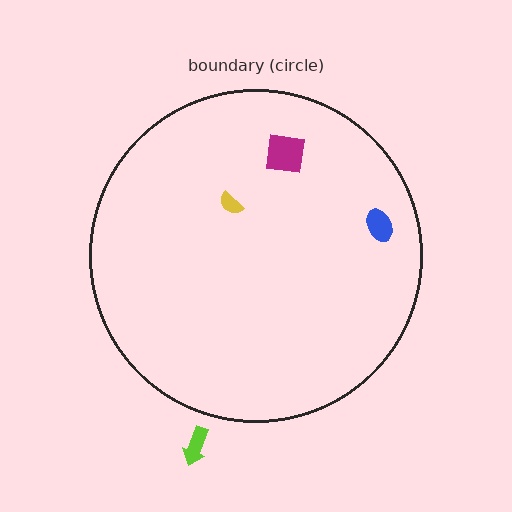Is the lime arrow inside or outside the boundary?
Outside.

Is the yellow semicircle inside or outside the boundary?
Inside.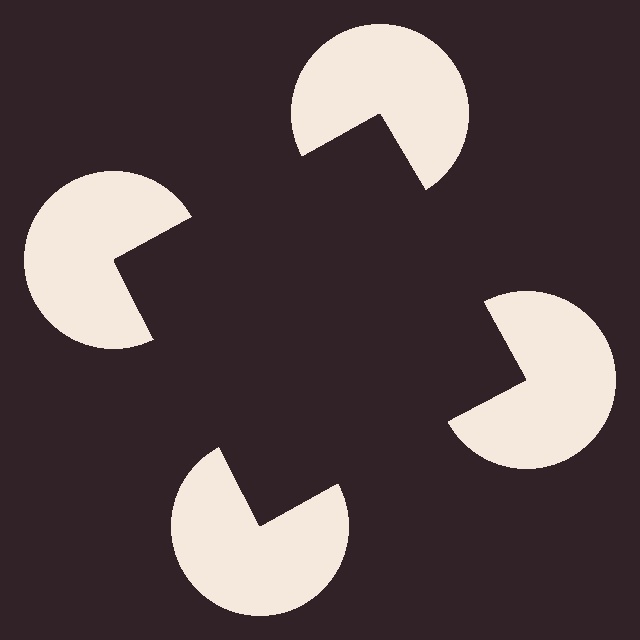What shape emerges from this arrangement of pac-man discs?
An illusory square — its edges are inferred from the aligned wedge cuts in the pac-man discs, not physically drawn.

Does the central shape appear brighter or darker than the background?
It typically appears slightly darker than the background, even though no actual brightness change is drawn.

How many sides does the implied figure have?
4 sides.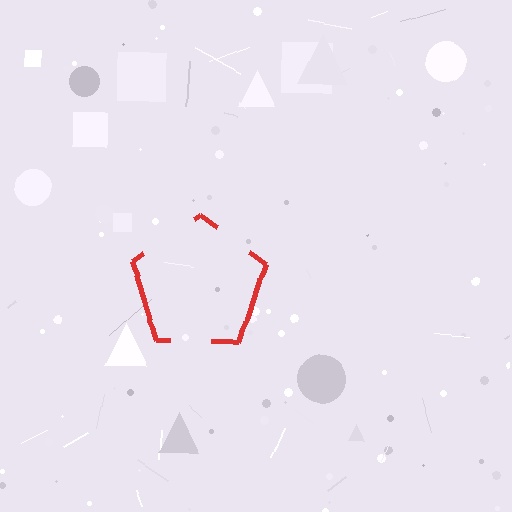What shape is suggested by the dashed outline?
The dashed outline suggests a pentagon.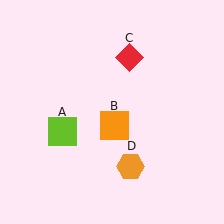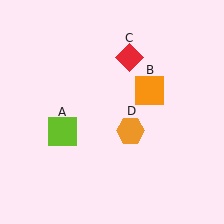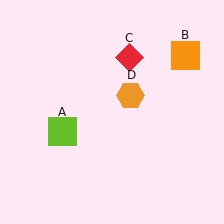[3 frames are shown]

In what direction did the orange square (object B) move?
The orange square (object B) moved up and to the right.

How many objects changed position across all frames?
2 objects changed position: orange square (object B), orange hexagon (object D).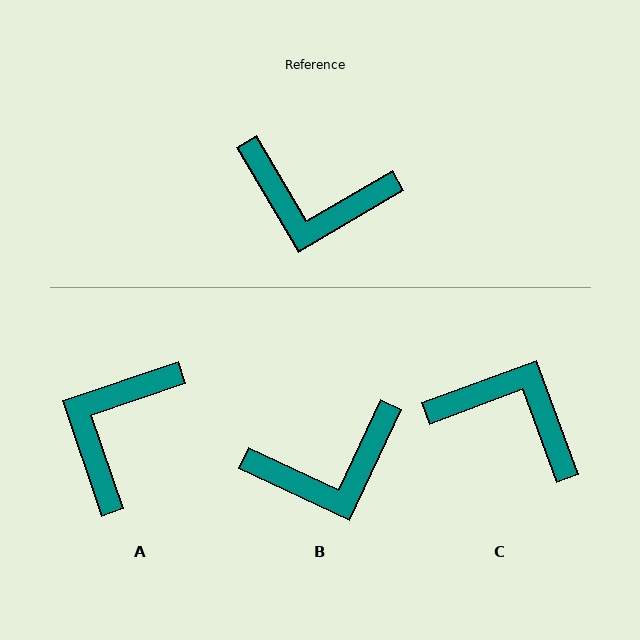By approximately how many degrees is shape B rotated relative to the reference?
Approximately 34 degrees counter-clockwise.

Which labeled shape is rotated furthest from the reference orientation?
C, about 170 degrees away.